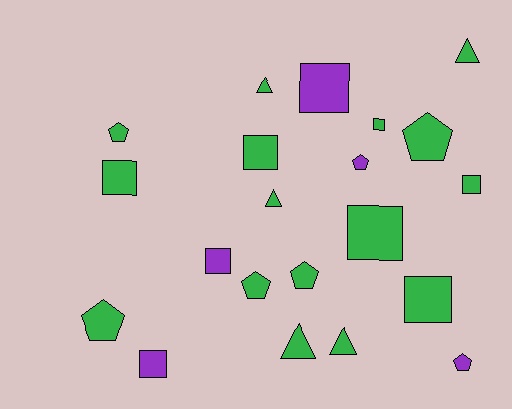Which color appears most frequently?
Green, with 16 objects.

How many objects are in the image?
There are 21 objects.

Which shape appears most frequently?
Square, with 9 objects.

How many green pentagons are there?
There are 5 green pentagons.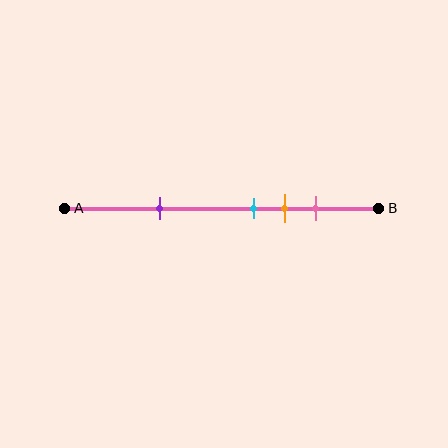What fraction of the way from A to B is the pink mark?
The pink mark is approximately 80% (0.8) of the way from A to B.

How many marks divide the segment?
There are 4 marks dividing the segment.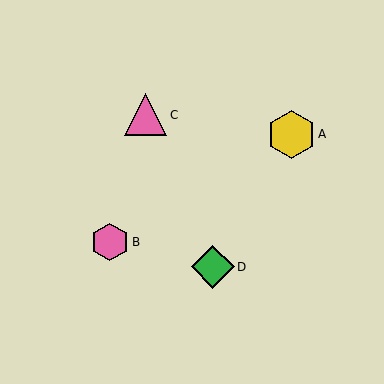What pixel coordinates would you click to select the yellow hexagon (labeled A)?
Click at (291, 134) to select the yellow hexagon A.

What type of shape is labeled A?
Shape A is a yellow hexagon.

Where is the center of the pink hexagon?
The center of the pink hexagon is at (110, 242).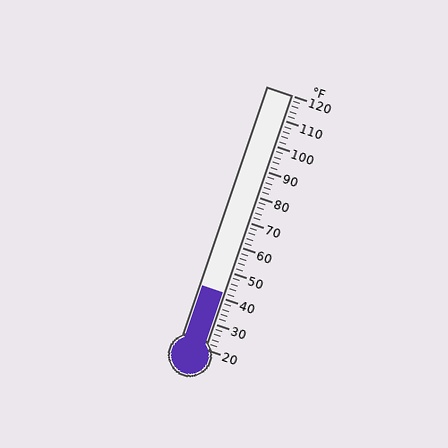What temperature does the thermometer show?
The thermometer shows approximately 42°F.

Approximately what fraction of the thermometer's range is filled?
The thermometer is filled to approximately 20% of its range.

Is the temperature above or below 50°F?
The temperature is below 50°F.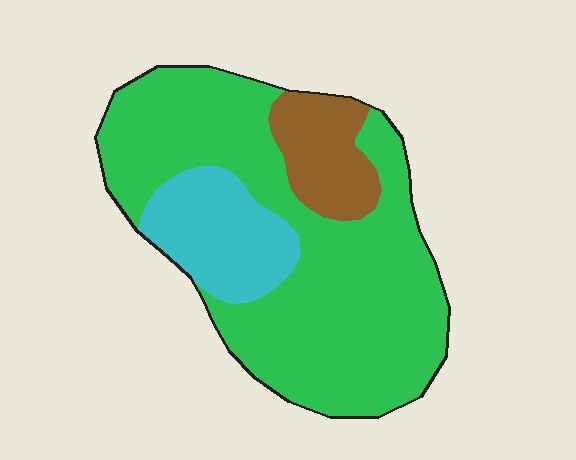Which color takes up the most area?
Green, at roughly 70%.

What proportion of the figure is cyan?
Cyan covers 17% of the figure.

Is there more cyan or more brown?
Cyan.